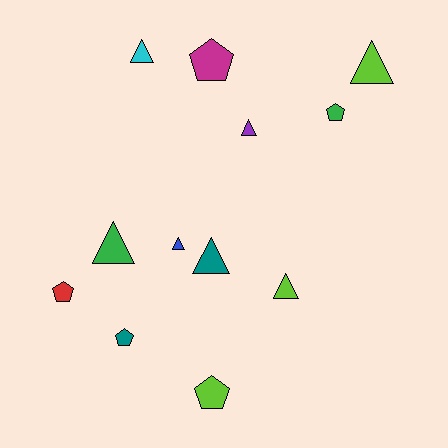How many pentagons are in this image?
There are 5 pentagons.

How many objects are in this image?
There are 12 objects.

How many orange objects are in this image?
There are no orange objects.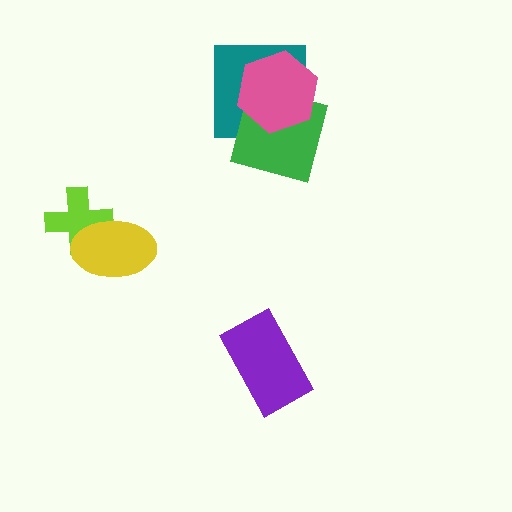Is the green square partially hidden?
Yes, it is partially covered by another shape.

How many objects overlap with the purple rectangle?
0 objects overlap with the purple rectangle.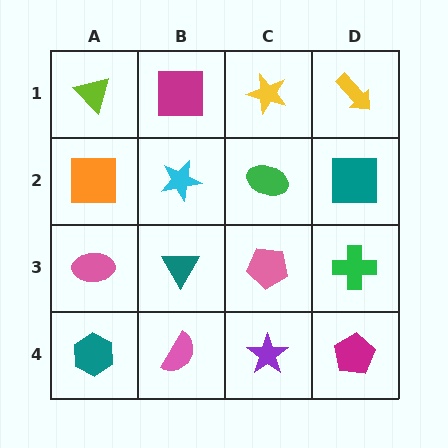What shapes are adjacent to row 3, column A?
An orange square (row 2, column A), a teal hexagon (row 4, column A), a teal triangle (row 3, column B).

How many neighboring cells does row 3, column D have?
3.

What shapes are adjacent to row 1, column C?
A green ellipse (row 2, column C), a magenta square (row 1, column B), a yellow arrow (row 1, column D).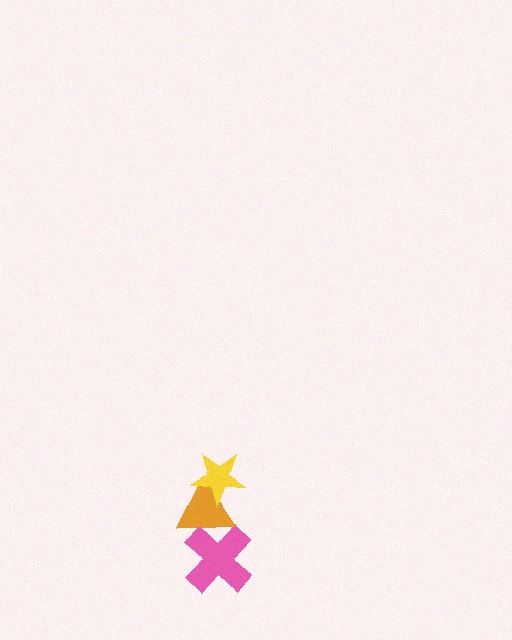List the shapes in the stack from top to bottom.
From top to bottom: the yellow star, the orange triangle, the pink cross.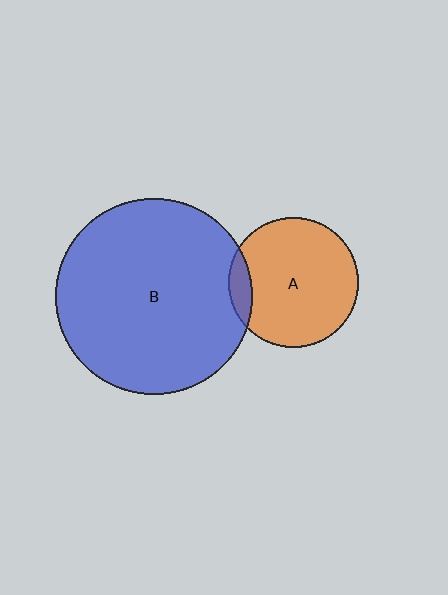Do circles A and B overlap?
Yes.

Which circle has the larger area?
Circle B (blue).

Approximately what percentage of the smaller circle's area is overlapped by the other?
Approximately 10%.